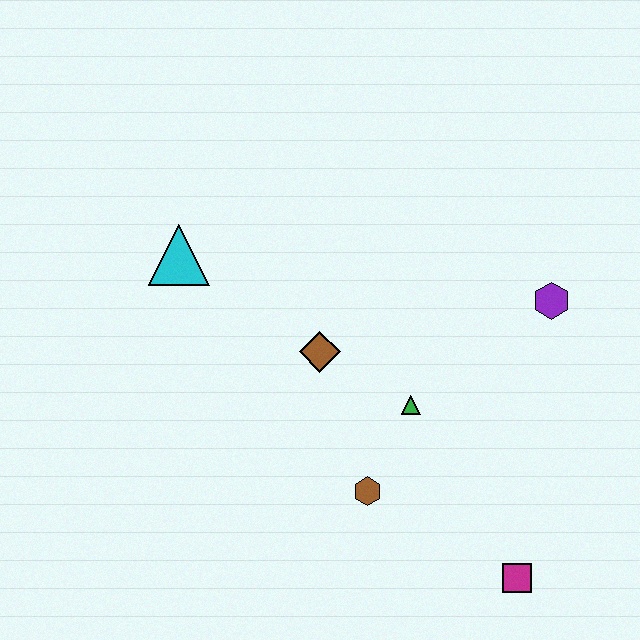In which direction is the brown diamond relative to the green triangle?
The brown diamond is to the left of the green triangle.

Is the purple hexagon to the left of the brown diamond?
No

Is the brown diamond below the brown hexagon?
No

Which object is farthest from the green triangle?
The cyan triangle is farthest from the green triangle.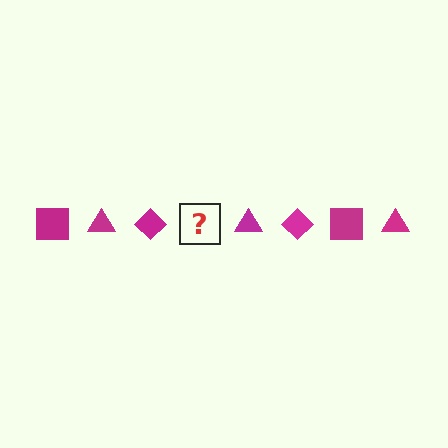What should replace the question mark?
The question mark should be replaced with a magenta square.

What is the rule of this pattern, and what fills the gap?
The rule is that the pattern cycles through square, triangle, diamond shapes in magenta. The gap should be filled with a magenta square.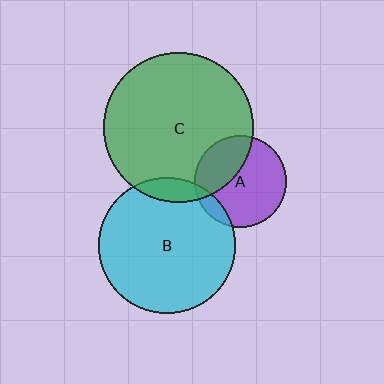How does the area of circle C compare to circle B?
Approximately 1.2 times.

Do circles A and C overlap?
Yes.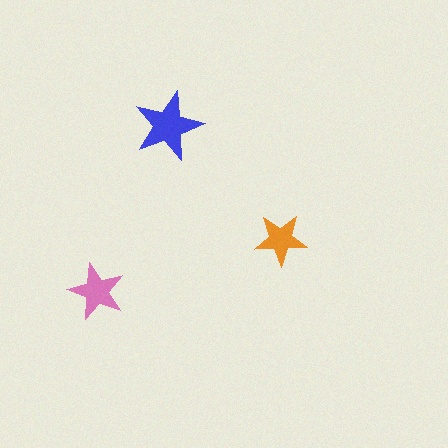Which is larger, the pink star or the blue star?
The blue one.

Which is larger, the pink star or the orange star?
The pink one.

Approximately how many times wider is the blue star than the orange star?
About 1.5 times wider.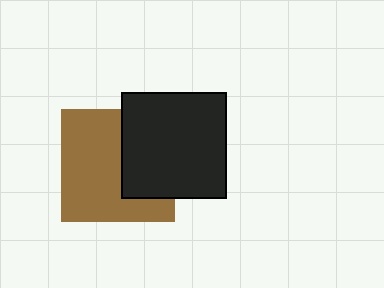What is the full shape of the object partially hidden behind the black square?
The partially hidden object is a brown square.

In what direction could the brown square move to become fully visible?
The brown square could move left. That would shift it out from behind the black square entirely.